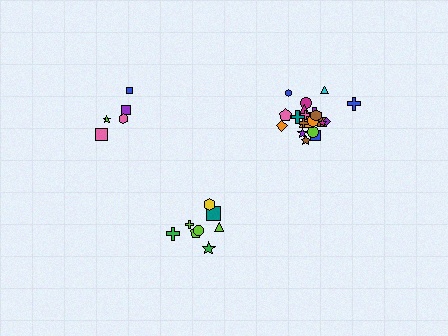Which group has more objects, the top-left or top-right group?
The top-right group.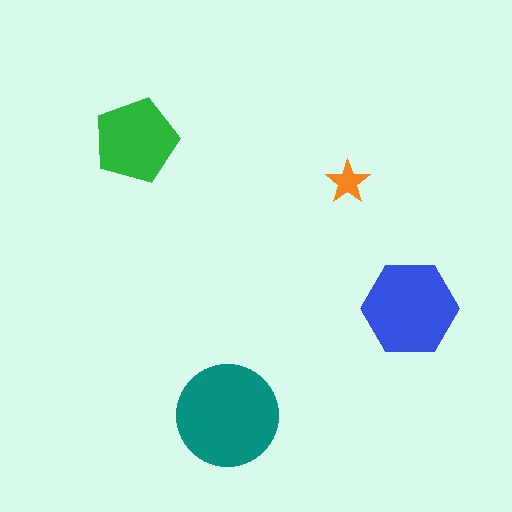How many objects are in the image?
There are 4 objects in the image.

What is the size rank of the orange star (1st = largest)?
4th.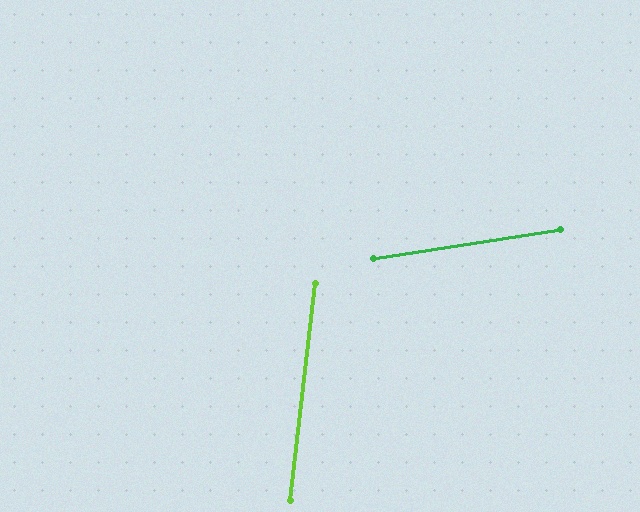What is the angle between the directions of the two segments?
Approximately 75 degrees.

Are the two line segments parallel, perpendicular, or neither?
Neither parallel nor perpendicular — they differ by about 75°.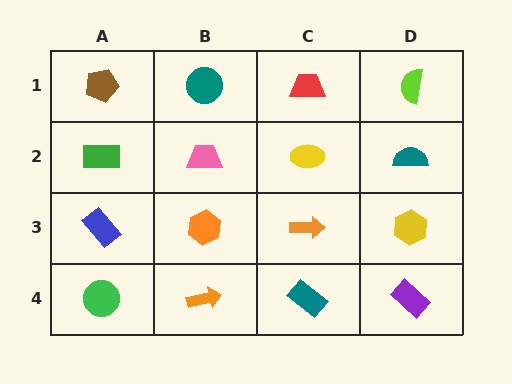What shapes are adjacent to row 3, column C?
A yellow ellipse (row 2, column C), a teal rectangle (row 4, column C), an orange hexagon (row 3, column B), a yellow hexagon (row 3, column D).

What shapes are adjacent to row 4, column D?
A yellow hexagon (row 3, column D), a teal rectangle (row 4, column C).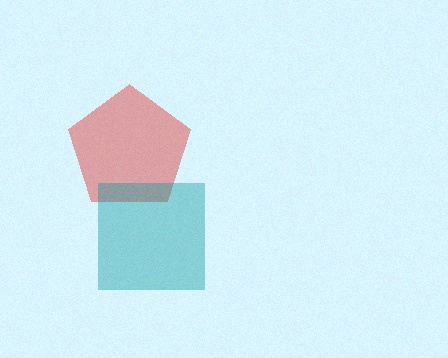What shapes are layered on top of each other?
The layered shapes are: a red pentagon, a teal square.